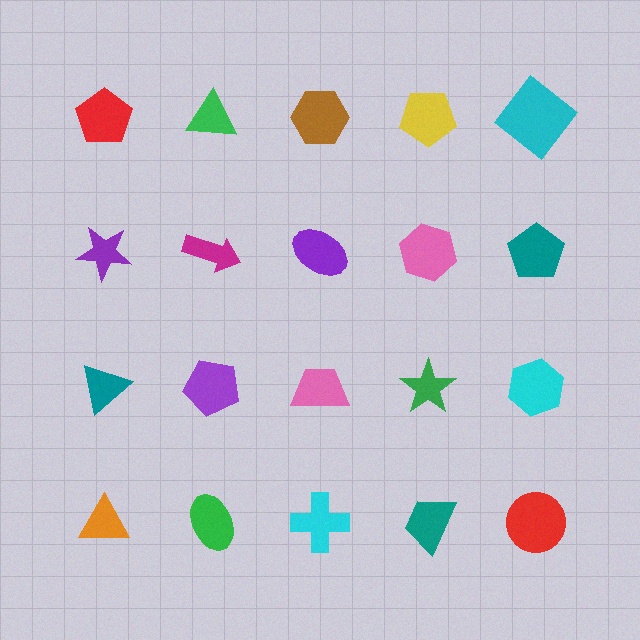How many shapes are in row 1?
5 shapes.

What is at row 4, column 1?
An orange triangle.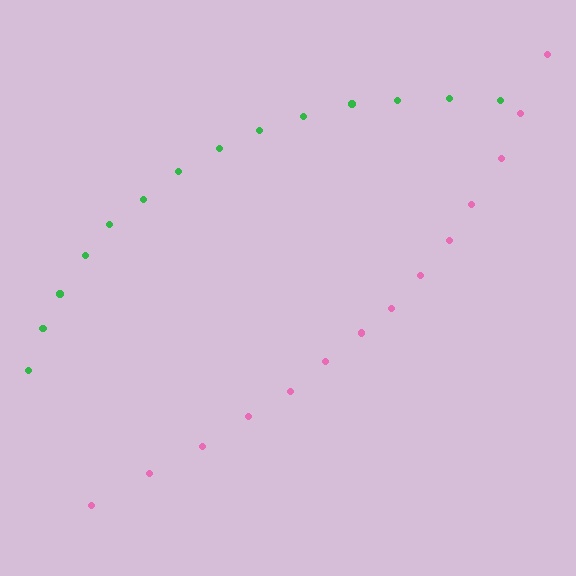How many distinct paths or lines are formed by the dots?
There are 2 distinct paths.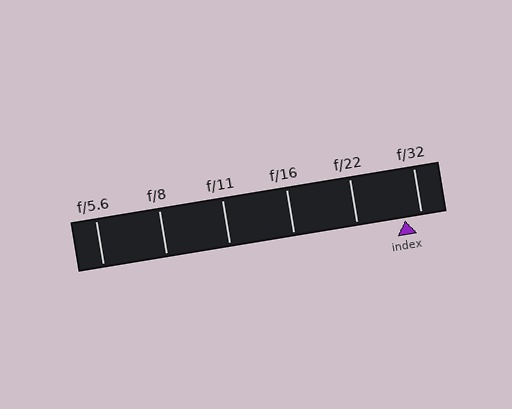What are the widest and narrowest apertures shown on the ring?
The widest aperture shown is f/5.6 and the narrowest is f/32.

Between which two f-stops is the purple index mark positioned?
The index mark is between f/22 and f/32.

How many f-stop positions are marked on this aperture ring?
There are 6 f-stop positions marked.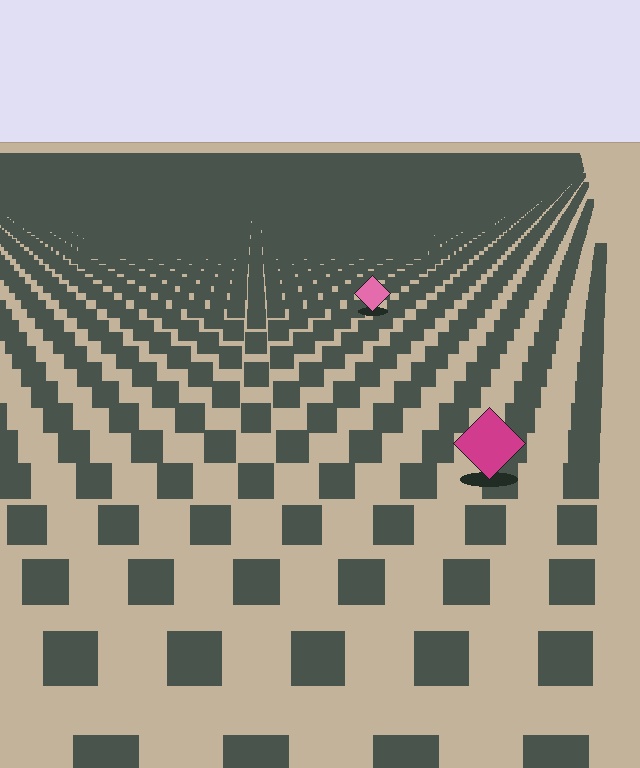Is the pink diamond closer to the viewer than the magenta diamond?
No. The magenta diamond is closer — you can tell from the texture gradient: the ground texture is coarser near it.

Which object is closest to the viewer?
The magenta diamond is closest. The texture marks near it are larger and more spread out.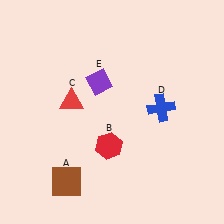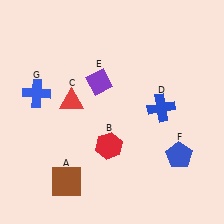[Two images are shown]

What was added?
A blue pentagon (F), a blue cross (G) were added in Image 2.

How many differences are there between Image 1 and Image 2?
There are 2 differences between the two images.